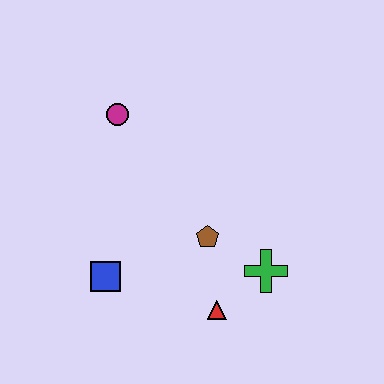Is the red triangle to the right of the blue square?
Yes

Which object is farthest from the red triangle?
The magenta circle is farthest from the red triangle.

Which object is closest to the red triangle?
The green cross is closest to the red triangle.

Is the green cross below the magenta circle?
Yes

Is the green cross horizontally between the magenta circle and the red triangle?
No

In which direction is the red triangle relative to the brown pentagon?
The red triangle is below the brown pentagon.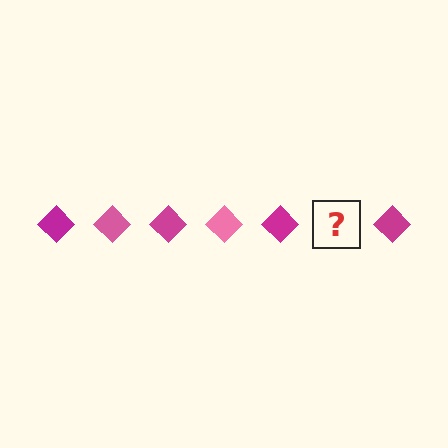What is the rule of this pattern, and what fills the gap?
The rule is that the pattern cycles through magenta, pink diamonds. The gap should be filled with a pink diamond.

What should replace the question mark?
The question mark should be replaced with a pink diamond.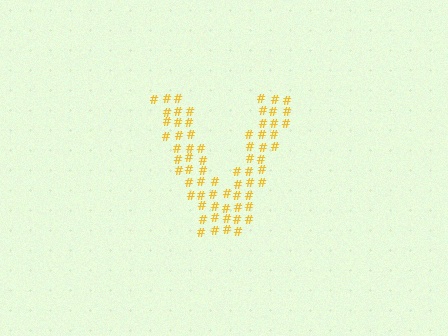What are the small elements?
The small elements are hash symbols.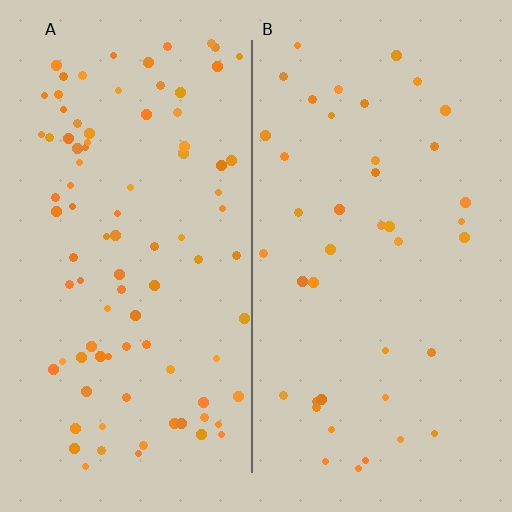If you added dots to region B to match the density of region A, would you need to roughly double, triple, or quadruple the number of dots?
Approximately double.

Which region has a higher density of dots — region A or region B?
A (the left).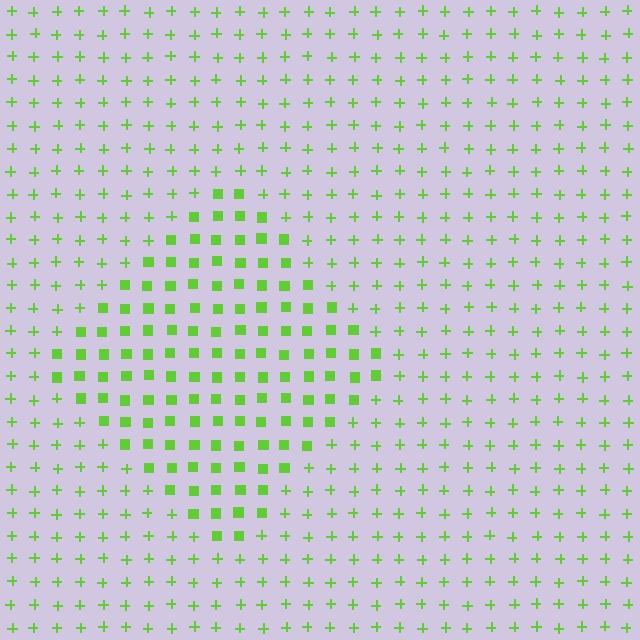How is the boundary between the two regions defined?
The boundary is defined by a change in element shape: squares inside vs. plus signs outside. All elements share the same color and spacing.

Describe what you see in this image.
The image is filled with small lime elements arranged in a uniform grid. A diamond-shaped region contains squares, while the surrounding area contains plus signs. The boundary is defined purely by the change in element shape.